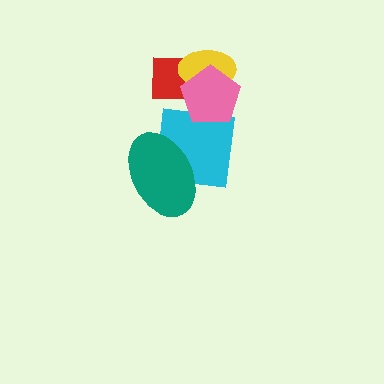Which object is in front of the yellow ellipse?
The pink pentagon is in front of the yellow ellipse.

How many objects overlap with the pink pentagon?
3 objects overlap with the pink pentagon.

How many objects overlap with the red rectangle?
2 objects overlap with the red rectangle.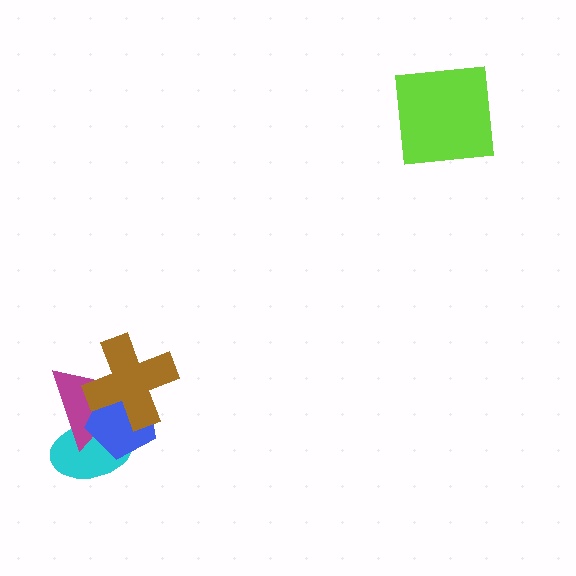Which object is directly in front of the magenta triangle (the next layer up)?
The blue pentagon is directly in front of the magenta triangle.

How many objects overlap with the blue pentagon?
3 objects overlap with the blue pentagon.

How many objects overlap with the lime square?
0 objects overlap with the lime square.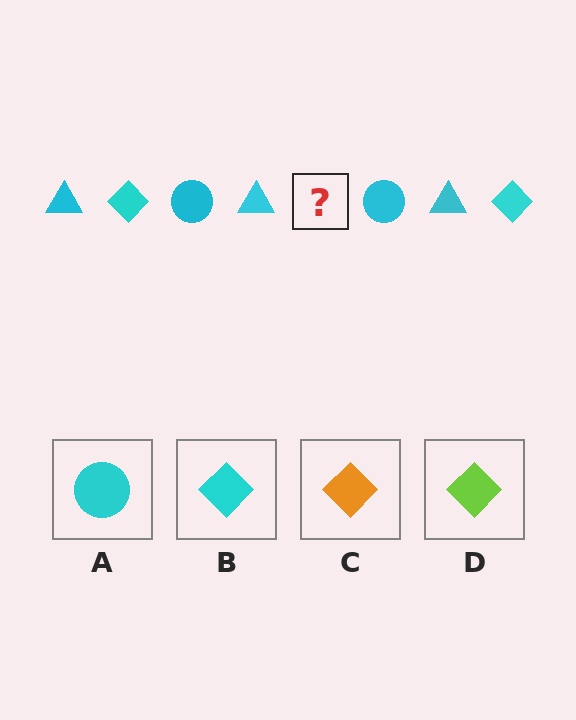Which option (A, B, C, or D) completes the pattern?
B.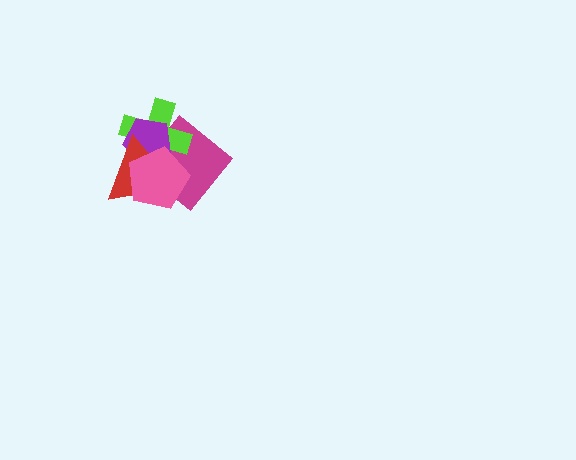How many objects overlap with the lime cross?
4 objects overlap with the lime cross.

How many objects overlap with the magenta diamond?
4 objects overlap with the magenta diamond.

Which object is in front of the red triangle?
The pink pentagon is in front of the red triangle.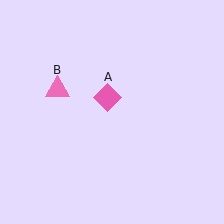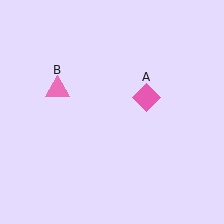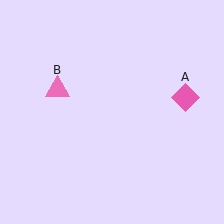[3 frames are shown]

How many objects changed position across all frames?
1 object changed position: pink diamond (object A).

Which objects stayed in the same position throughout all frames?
Pink triangle (object B) remained stationary.